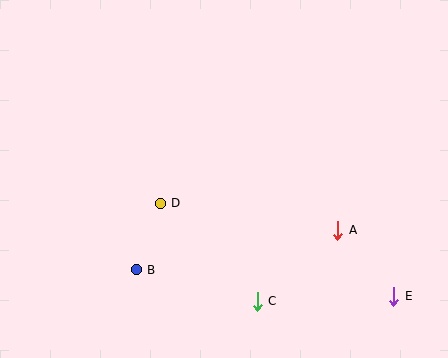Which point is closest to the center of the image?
Point D at (160, 203) is closest to the center.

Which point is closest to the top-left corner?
Point D is closest to the top-left corner.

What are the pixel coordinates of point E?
Point E is at (394, 296).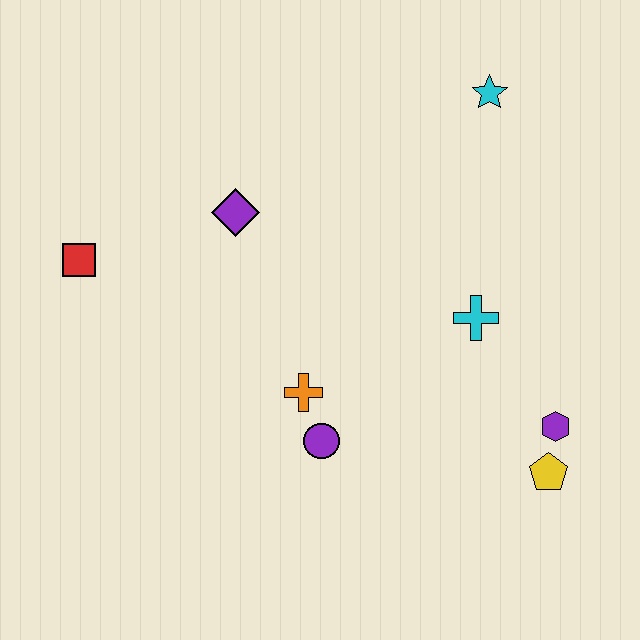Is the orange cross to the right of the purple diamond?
Yes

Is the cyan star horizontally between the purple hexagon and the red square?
Yes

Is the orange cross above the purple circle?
Yes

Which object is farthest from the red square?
The yellow pentagon is farthest from the red square.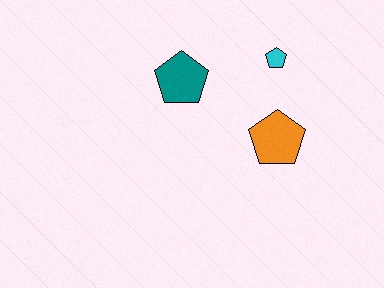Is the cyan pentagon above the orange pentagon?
Yes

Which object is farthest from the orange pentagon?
The teal pentagon is farthest from the orange pentagon.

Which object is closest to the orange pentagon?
The cyan pentagon is closest to the orange pentagon.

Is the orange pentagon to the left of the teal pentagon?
No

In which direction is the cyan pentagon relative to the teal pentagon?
The cyan pentagon is to the right of the teal pentagon.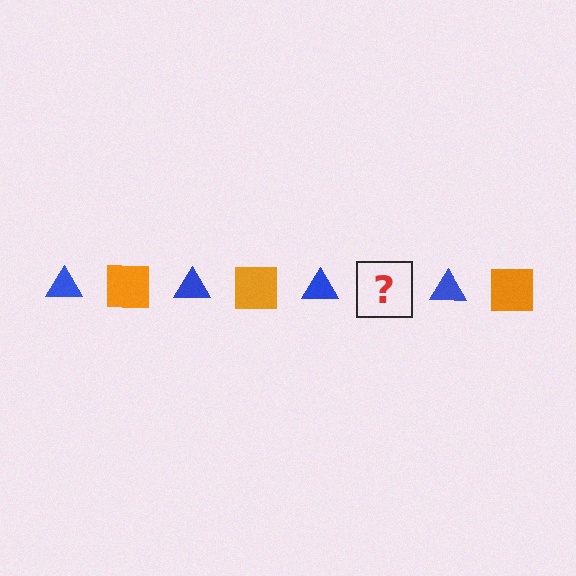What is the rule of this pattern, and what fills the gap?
The rule is that the pattern alternates between blue triangle and orange square. The gap should be filled with an orange square.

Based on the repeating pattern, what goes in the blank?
The blank should be an orange square.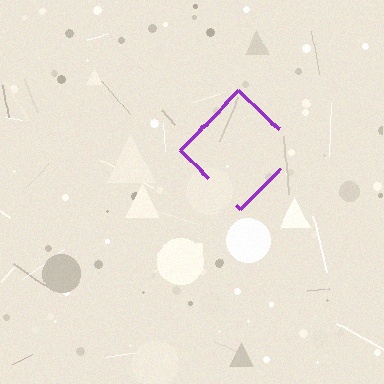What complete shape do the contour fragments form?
The contour fragments form a diamond.